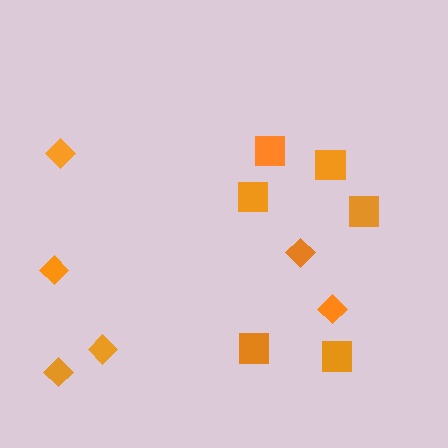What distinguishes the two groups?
There are 2 groups: one group of diamonds (6) and one group of squares (6).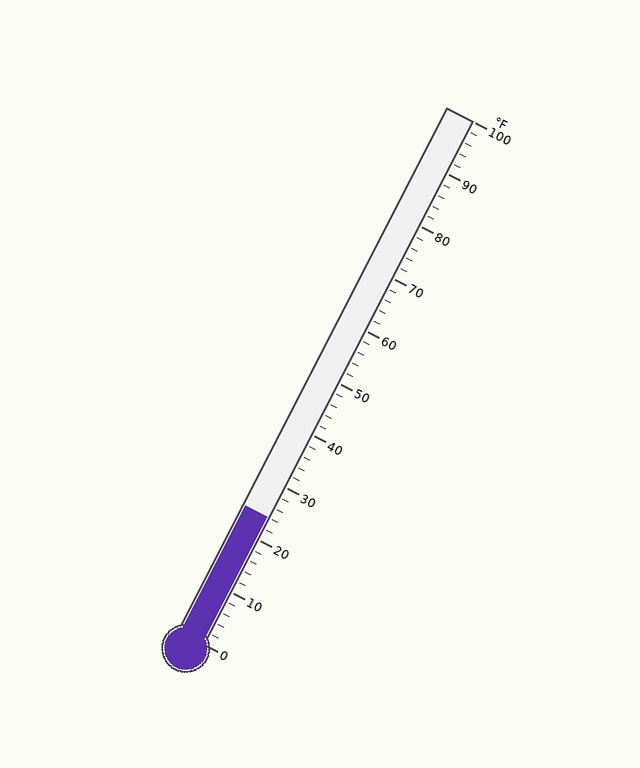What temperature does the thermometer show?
The thermometer shows approximately 24°F.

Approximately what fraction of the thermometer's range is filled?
The thermometer is filled to approximately 25% of its range.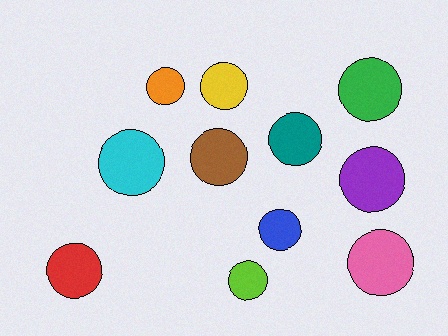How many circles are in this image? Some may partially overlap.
There are 11 circles.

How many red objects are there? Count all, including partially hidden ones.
There is 1 red object.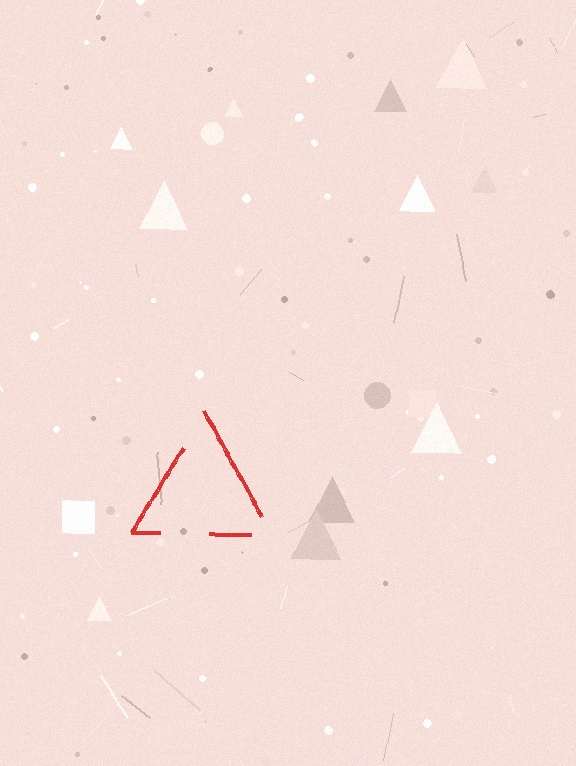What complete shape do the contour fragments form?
The contour fragments form a triangle.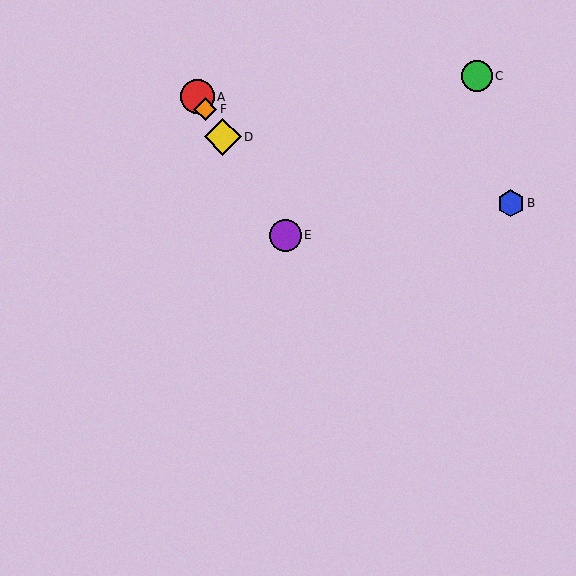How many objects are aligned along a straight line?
4 objects (A, D, E, F) are aligned along a straight line.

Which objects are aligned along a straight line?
Objects A, D, E, F are aligned along a straight line.